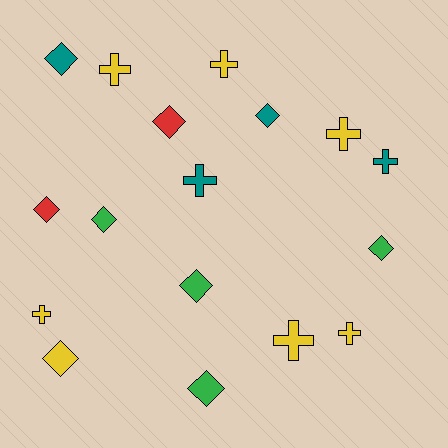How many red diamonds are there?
There are 2 red diamonds.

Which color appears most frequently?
Yellow, with 7 objects.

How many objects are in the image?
There are 17 objects.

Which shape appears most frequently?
Diamond, with 9 objects.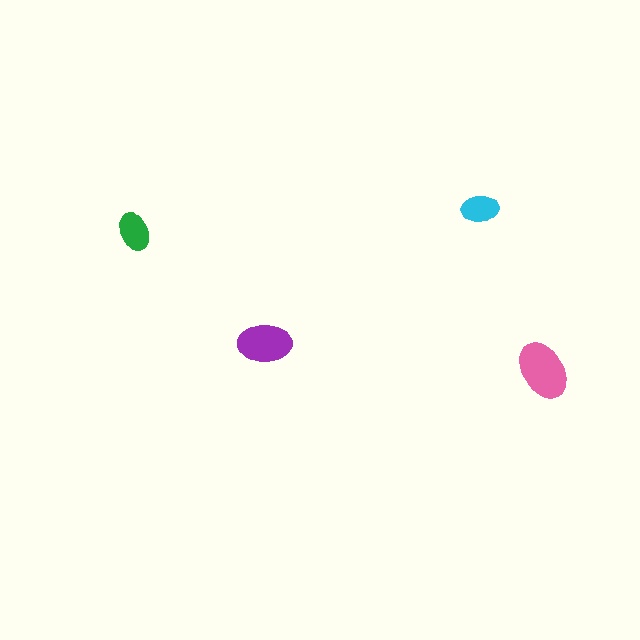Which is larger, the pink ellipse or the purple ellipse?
The pink one.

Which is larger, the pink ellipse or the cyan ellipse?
The pink one.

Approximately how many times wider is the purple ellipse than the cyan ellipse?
About 1.5 times wider.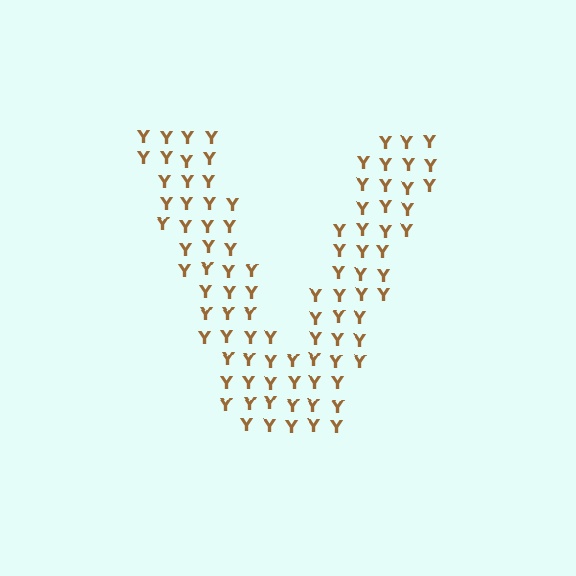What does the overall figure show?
The overall figure shows the letter V.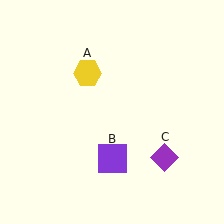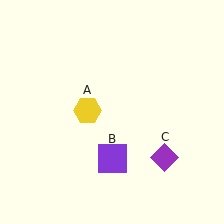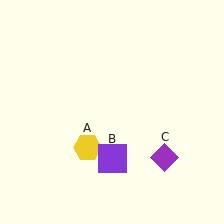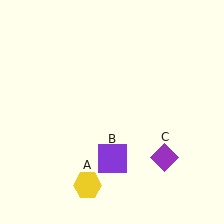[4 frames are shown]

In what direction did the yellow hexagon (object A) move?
The yellow hexagon (object A) moved down.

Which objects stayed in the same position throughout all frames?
Purple square (object B) and purple diamond (object C) remained stationary.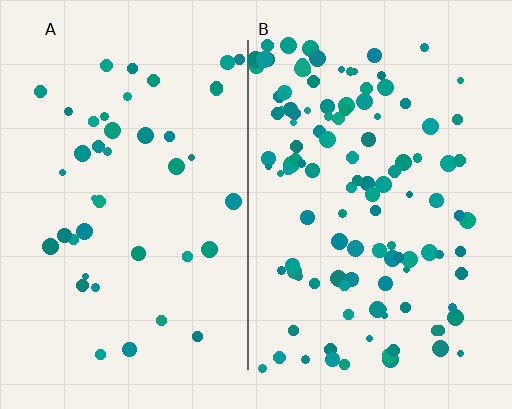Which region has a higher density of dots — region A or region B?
B (the right).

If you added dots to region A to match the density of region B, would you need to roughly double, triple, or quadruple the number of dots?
Approximately triple.